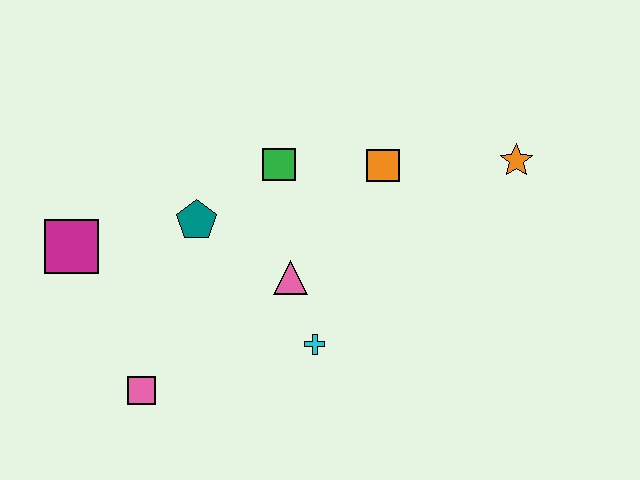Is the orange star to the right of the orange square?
Yes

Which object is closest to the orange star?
The orange square is closest to the orange star.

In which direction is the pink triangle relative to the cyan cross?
The pink triangle is above the cyan cross.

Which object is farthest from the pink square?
The orange star is farthest from the pink square.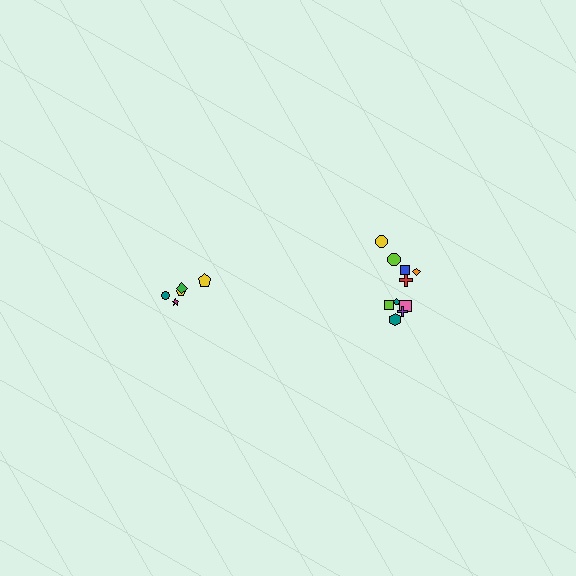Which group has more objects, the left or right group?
The right group.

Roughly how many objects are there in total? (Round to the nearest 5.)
Roughly 15 objects in total.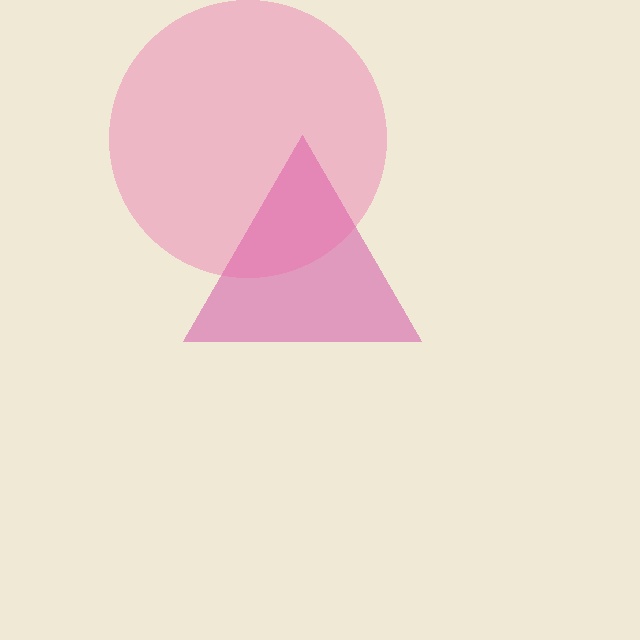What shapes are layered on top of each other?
The layered shapes are: a magenta triangle, a pink circle.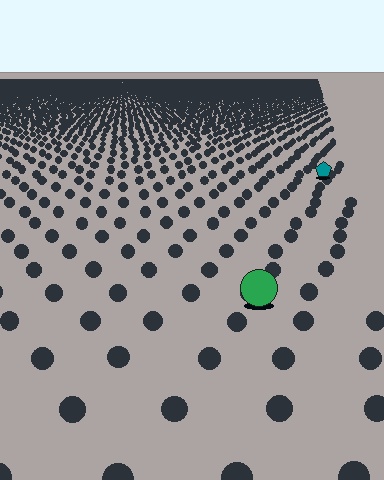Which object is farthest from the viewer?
The teal pentagon is farthest from the viewer. It appears smaller and the ground texture around it is denser.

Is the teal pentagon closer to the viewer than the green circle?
No. The green circle is closer — you can tell from the texture gradient: the ground texture is coarser near it.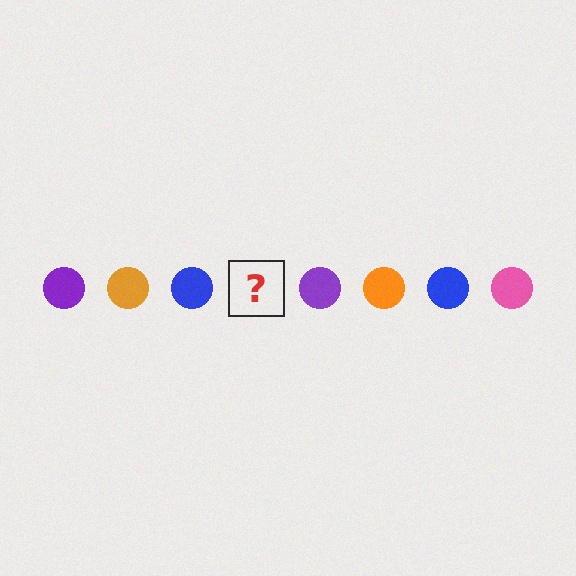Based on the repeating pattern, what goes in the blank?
The blank should be a pink circle.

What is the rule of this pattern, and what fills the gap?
The rule is that the pattern cycles through purple, orange, blue, pink circles. The gap should be filled with a pink circle.